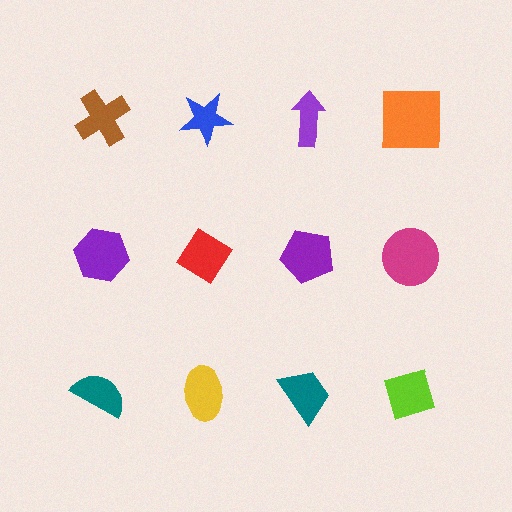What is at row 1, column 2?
A blue star.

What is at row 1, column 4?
An orange square.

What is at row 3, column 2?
A yellow ellipse.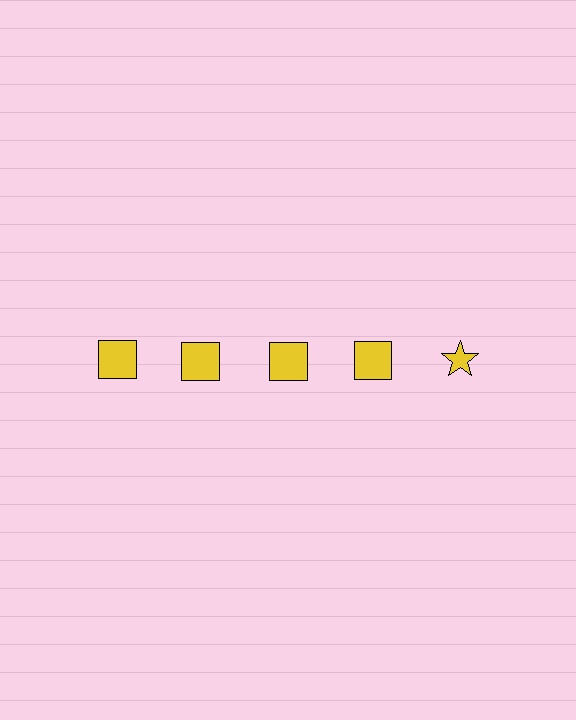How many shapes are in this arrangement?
There are 5 shapes arranged in a grid pattern.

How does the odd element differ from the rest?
It has a different shape: star instead of square.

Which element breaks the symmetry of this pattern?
The yellow star in the top row, rightmost column breaks the symmetry. All other shapes are yellow squares.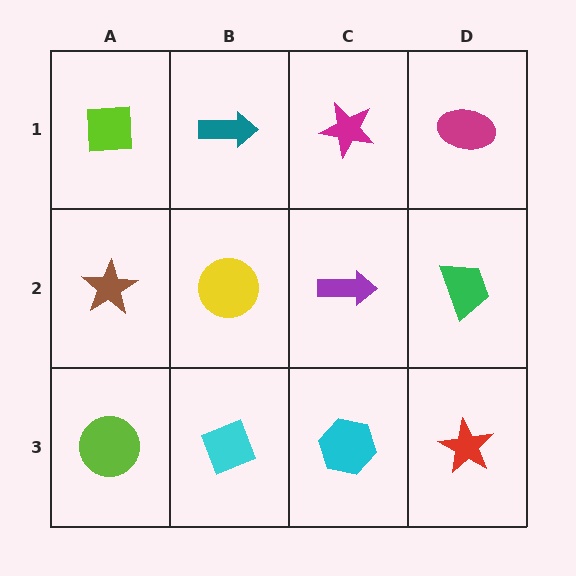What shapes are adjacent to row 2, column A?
A lime square (row 1, column A), a lime circle (row 3, column A), a yellow circle (row 2, column B).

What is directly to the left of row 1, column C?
A teal arrow.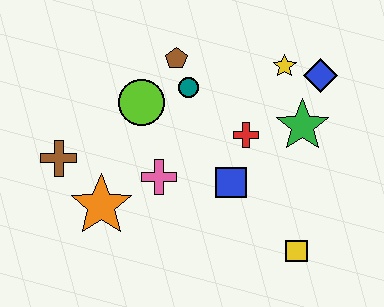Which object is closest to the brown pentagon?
The teal circle is closest to the brown pentagon.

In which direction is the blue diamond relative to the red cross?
The blue diamond is to the right of the red cross.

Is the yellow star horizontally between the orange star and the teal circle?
No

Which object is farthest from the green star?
The brown cross is farthest from the green star.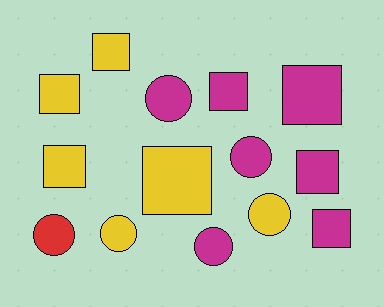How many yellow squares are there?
There are 4 yellow squares.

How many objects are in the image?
There are 14 objects.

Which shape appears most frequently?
Square, with 8 objects.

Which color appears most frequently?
Magenta, with 7 objects.